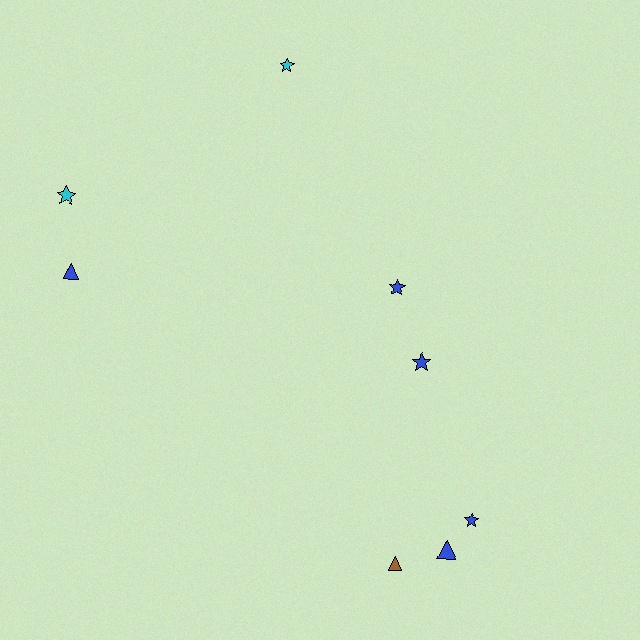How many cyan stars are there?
There are 2 cyan stars.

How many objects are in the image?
There are 8 objects.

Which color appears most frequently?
Blue, with 5 objects.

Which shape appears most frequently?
Star, with 5 objects.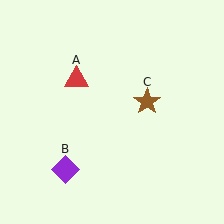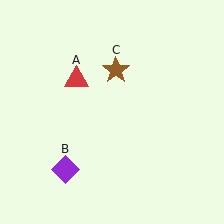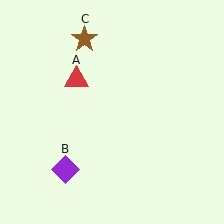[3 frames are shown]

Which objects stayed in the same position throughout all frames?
Red triangle (object A) and purple diamond (object B) remained stationary.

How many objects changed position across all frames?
1 object changed position: brown star (object C).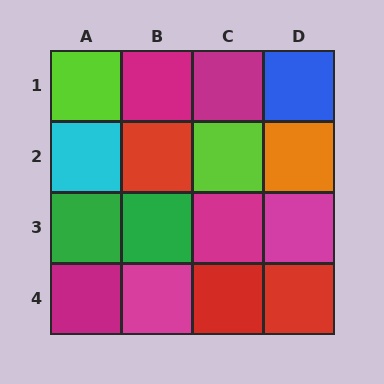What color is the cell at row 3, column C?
Magenta.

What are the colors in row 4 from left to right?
Magenta, magenta, red, red.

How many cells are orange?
1 cell is orange.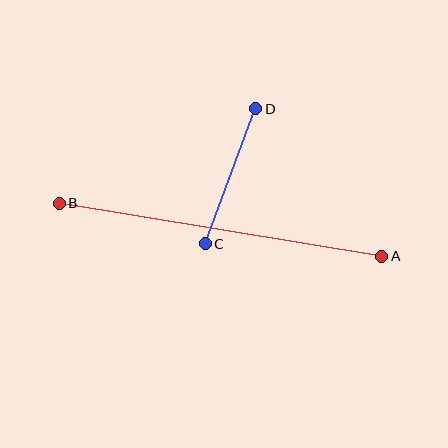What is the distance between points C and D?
The distance is approximately 144 pixels.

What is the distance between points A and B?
The distance is approximately 327 pixels.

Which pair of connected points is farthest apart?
Points A and B are farthest apart.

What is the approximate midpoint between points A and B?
The midpoint is at approximately (220, 230) pixels.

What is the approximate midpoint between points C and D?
The midpoint is at approximately (230, 176) pixels.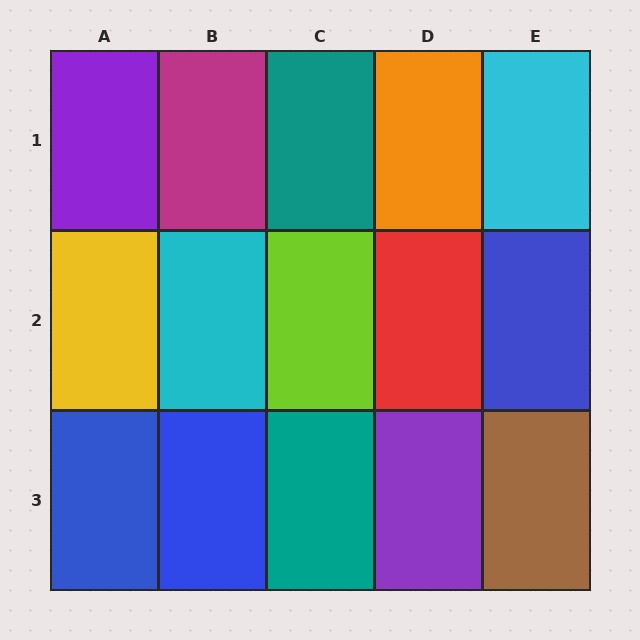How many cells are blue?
3 cells are blue.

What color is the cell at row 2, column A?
Yellow.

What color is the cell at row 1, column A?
Purple.